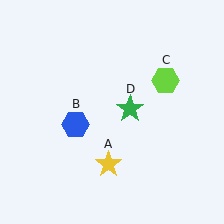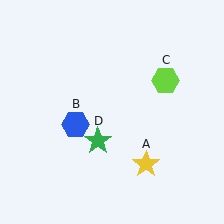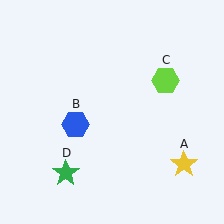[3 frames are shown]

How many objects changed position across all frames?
2 objects changed position: yellow star (object A), green star (object D).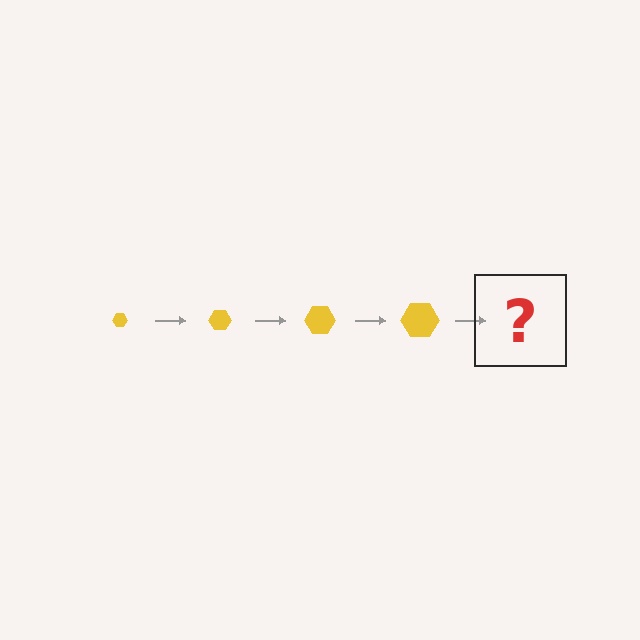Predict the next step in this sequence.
The next step is a yellow hexagon, larger than the previous one.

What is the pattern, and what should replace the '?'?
The pattern is that the hexagon gets progressively larger each step. The '?' should be a yellow hexagon, larger than the previous one.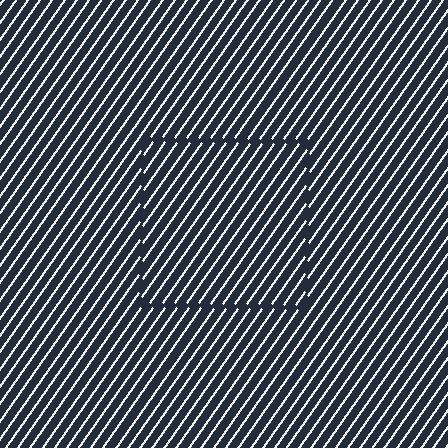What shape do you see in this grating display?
An illusory square. The interior of the shape contains the same grating, shifted by half a period — the contour is defined by the phase discontinuity where line-ends from the inner and outer gratings abut.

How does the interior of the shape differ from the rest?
The interior of the shape contains the same grating, shifted by half a period — the contour is defined by the phase discontinuity where line-ends from the inner and outer gratings abut.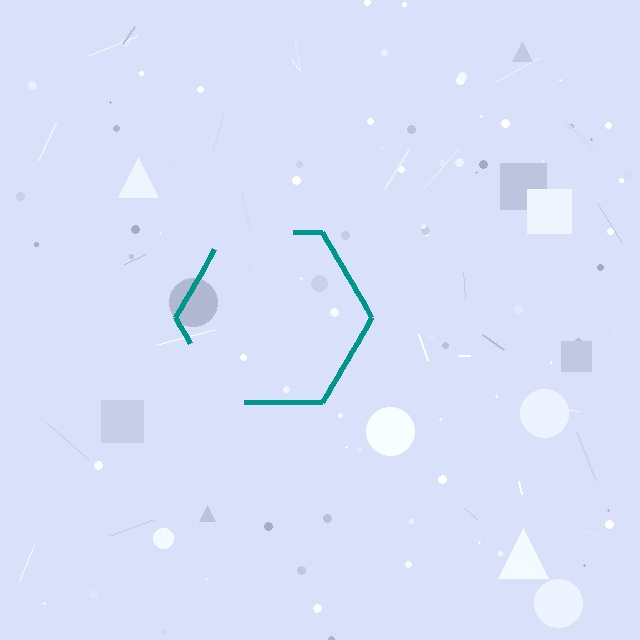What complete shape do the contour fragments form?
The contour fragments form a hexagon.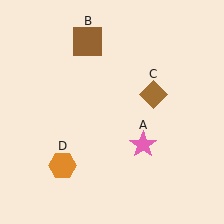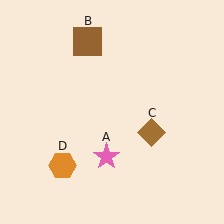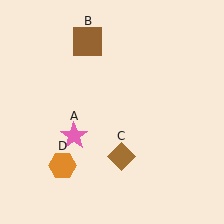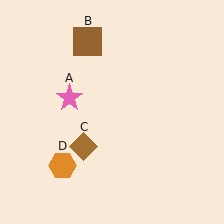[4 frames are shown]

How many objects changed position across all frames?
2 objects changed position: pink star (object A), brown diamond (object C).